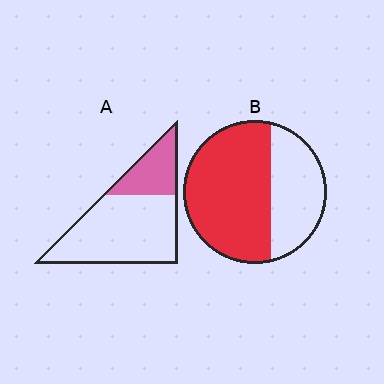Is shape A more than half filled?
No.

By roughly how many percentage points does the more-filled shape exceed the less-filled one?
By roughly 35 percentage points (B over A).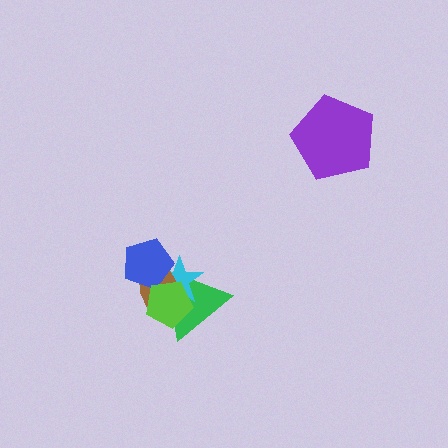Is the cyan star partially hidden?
Yes, it is partially covered by another shape.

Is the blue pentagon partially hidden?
Yes, it is partially covered by another shape.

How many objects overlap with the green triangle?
4 objects overlap with the green triangle.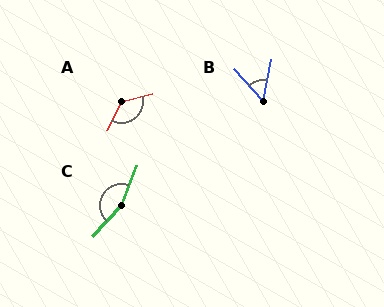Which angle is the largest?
C, at approximately 159 degrees.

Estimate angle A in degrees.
Approximately 133 degrees.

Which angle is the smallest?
B, at approximately 53 degrees.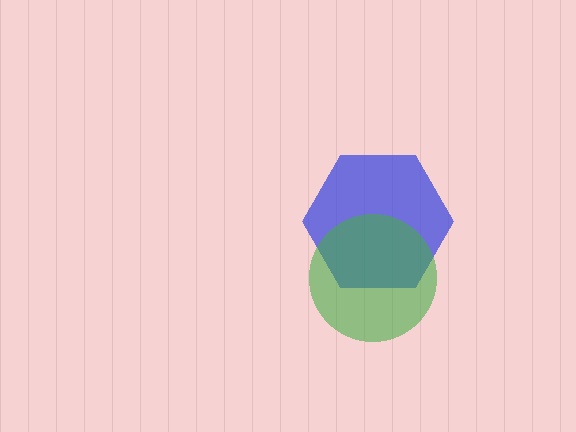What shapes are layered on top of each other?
The layered shapes are: a blue hexagon, a green circle.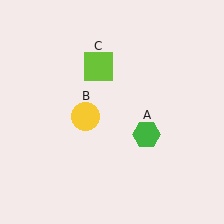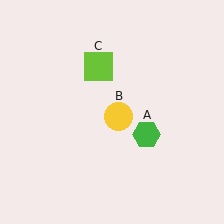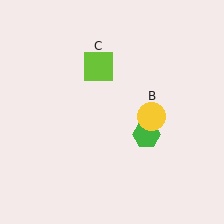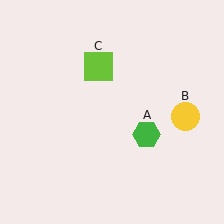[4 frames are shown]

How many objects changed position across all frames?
1 object changed position: yellow circle (object B).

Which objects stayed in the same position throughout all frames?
Green hexagon (object A) and lime square (object C) remained stationary.